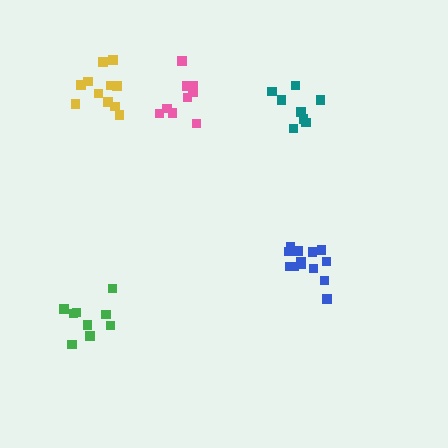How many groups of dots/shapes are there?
There are 5 groups.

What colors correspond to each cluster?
The clusters are colored: blue, green, pink, teal, yellow.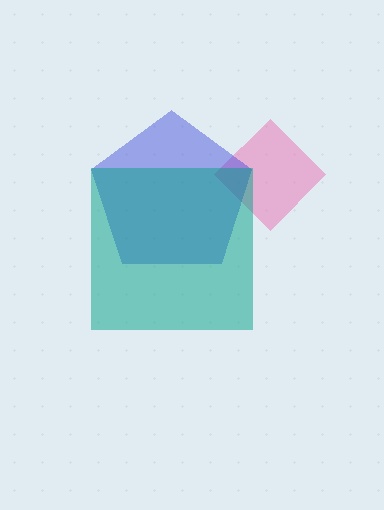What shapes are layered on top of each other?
The layered shapes are: a pink diamond, a blue pentagon, a teal square.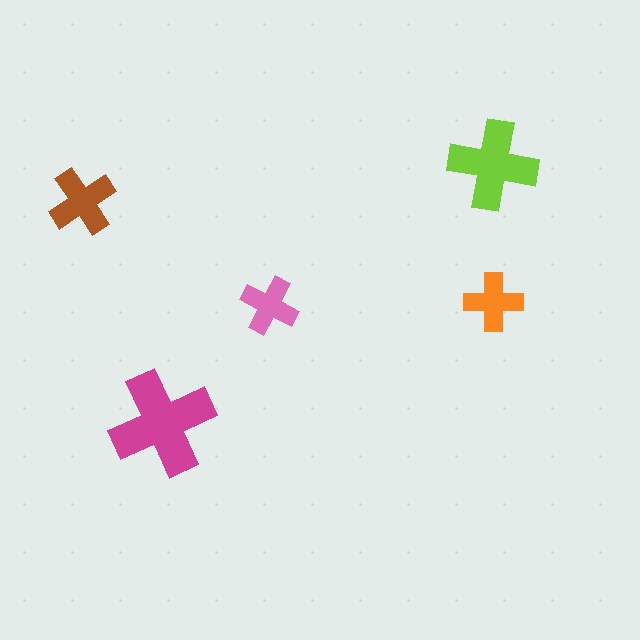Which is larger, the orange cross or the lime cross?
The lime one.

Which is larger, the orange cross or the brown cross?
The brown one.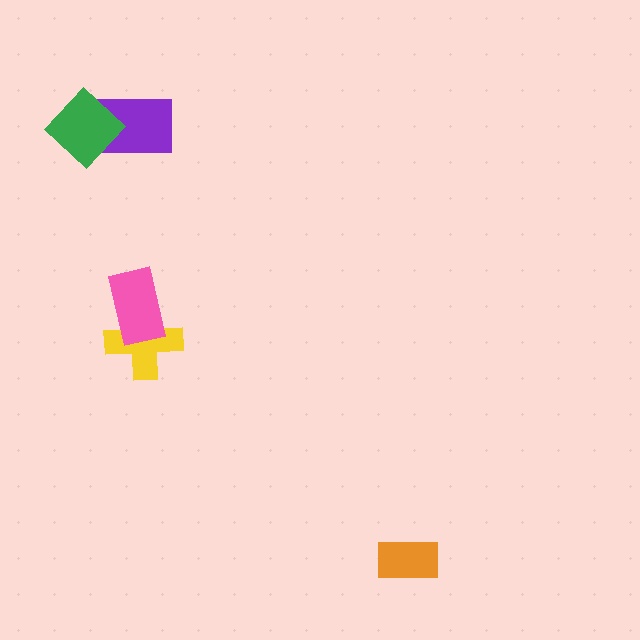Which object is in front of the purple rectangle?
The green diamond is in front of the purple rectangle.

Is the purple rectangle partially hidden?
Yes, it is partially covered by another shape.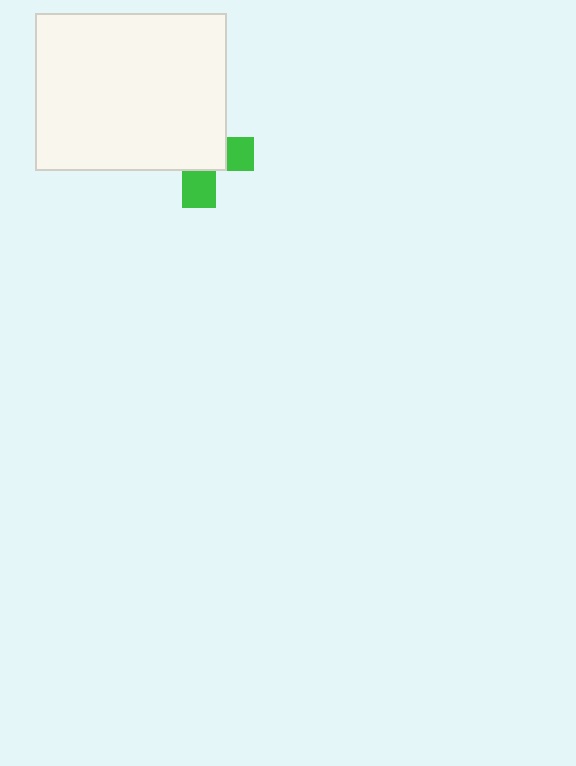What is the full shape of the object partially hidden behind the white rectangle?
The partially hidden object is a green cross.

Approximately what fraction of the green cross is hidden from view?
Roughly 66% of the green cross is hidden behind the white rectangle.